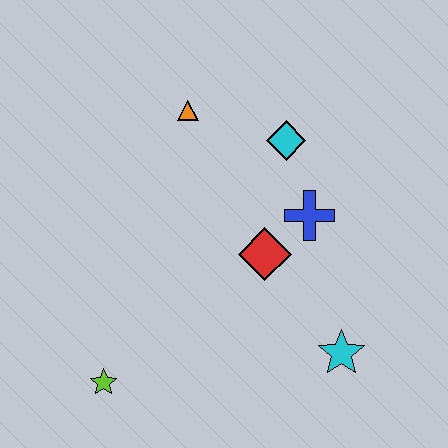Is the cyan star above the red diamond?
No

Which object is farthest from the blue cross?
The lime star is farthest from the blue cross.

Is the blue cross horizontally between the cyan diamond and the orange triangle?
No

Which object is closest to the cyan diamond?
The blue cross is closest to the cyan diamond.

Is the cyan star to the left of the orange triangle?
No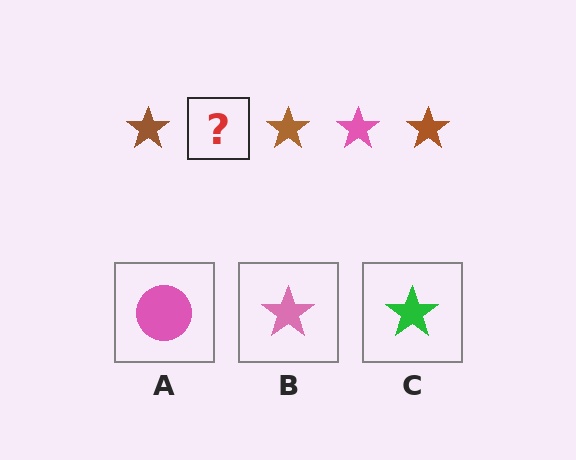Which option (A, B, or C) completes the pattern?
B.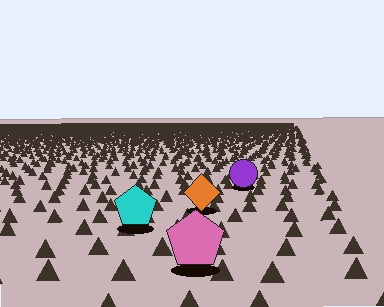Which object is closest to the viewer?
The pink pentagon is closest. The texture marks near it are larger and more spread out.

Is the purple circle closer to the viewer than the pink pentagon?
No. The pink pentagon is closer — you can tell from the texture gradient: the ground texture is coarser near it.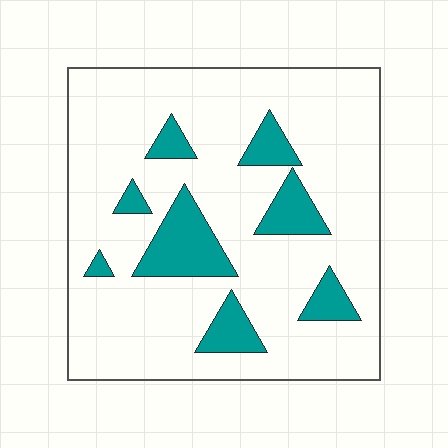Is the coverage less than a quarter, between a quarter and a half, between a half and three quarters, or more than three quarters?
Less than a quarter.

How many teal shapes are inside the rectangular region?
8.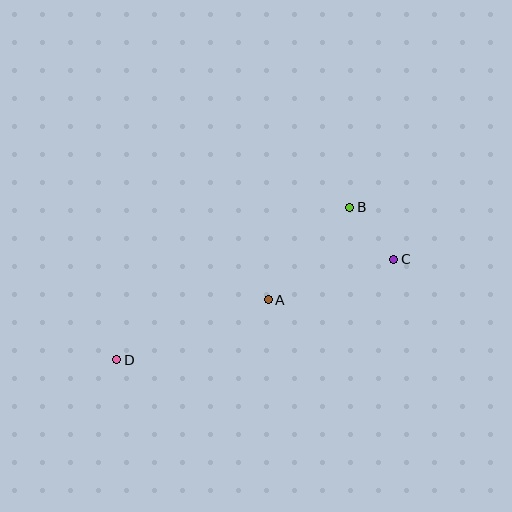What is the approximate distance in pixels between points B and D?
The distance between B and D is approximately 279 pixels.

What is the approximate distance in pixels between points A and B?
The distance between A and B is approximately 123 pixels.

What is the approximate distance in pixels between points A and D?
The distance between A and D is approximately 163 pixels.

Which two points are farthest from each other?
Points C and D are farthest from each other.